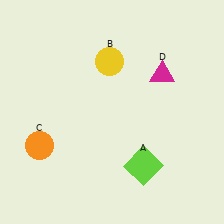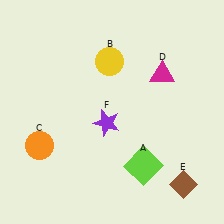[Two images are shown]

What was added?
A brown diamond (E), a purple star (F) were added in Image 2.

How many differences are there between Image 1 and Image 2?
There are 2 differences between the two images.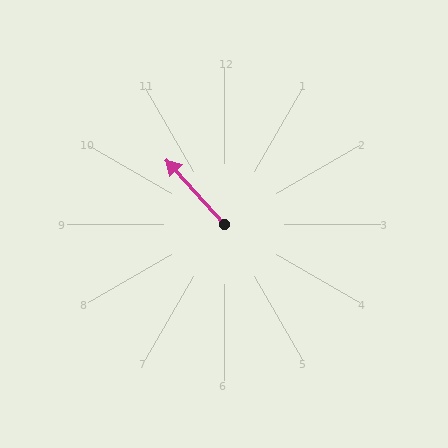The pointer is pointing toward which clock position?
Roughly 11 o'clock.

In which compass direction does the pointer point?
Northwest.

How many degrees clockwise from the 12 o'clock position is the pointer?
Approximately 318 degrees.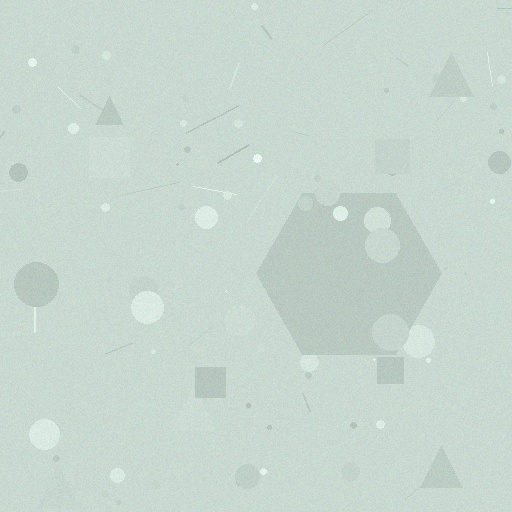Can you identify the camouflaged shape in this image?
The camouflaged shape is a hexagon.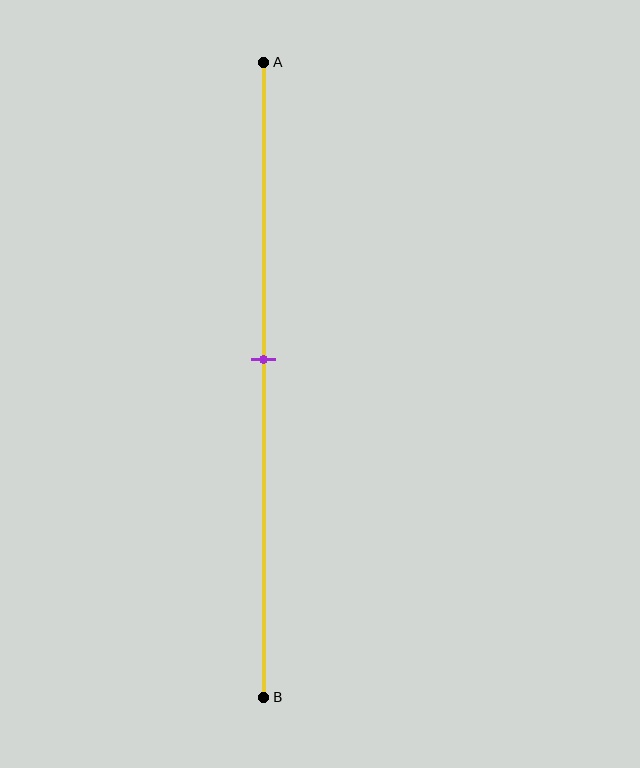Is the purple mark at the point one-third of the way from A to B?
No, the mark is at about 45% from A, not at the 33% one-third point.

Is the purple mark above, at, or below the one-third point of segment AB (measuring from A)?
The purple mark is below the one-third point of segment AB.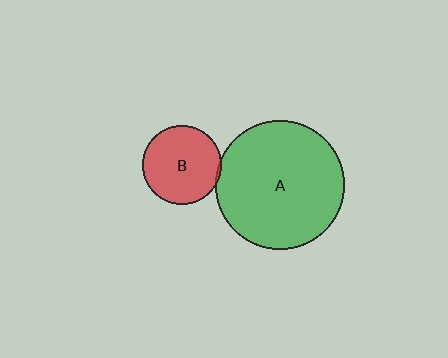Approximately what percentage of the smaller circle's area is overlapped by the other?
Approximately 5%.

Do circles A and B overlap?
Yes.